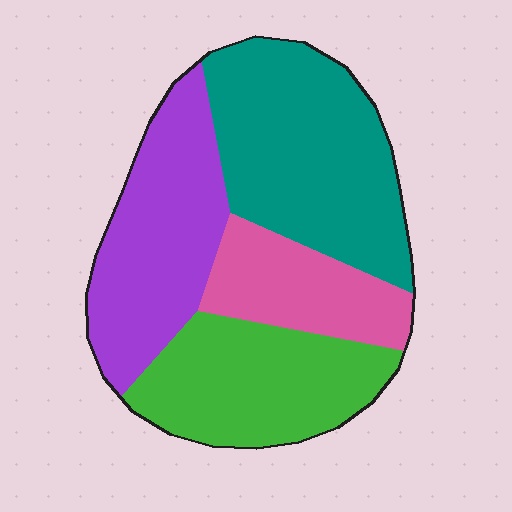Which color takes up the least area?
Pink, at roughly 15%.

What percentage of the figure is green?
Green takes up between a sixth and a third of the figure.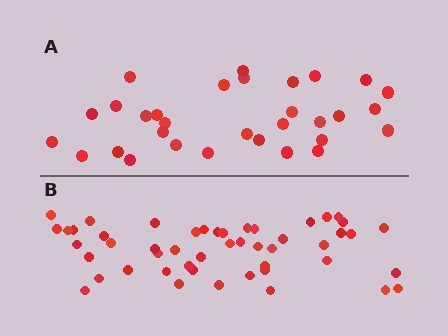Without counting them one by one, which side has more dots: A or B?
Region B (the bottom region) has more dots.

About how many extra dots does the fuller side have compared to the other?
Region B has approximately 20 more dots than region A.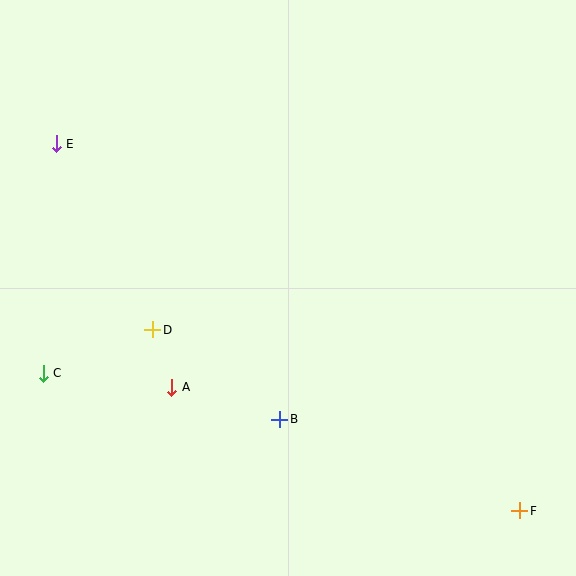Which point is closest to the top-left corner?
Point E is closest to the top-left corner.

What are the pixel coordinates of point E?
Point E is at (56, 144).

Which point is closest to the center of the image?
Point B at (280, 419) is closest to the center.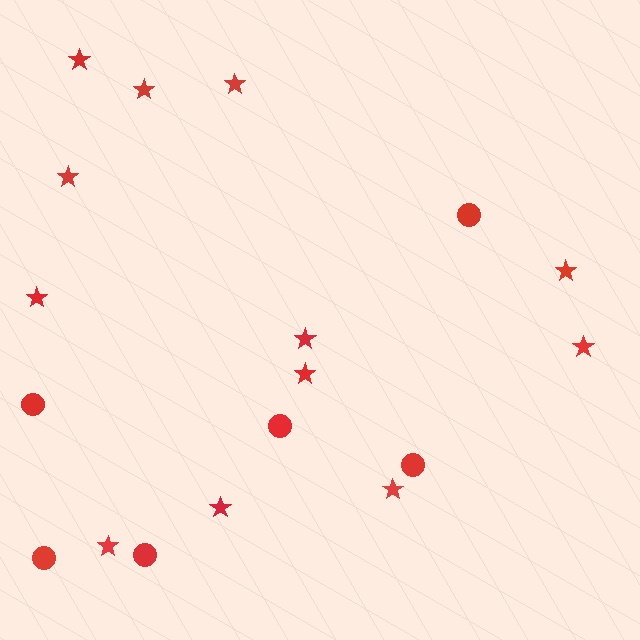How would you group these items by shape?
There are 2 groups: one group of circles (6) and one group of stars (12).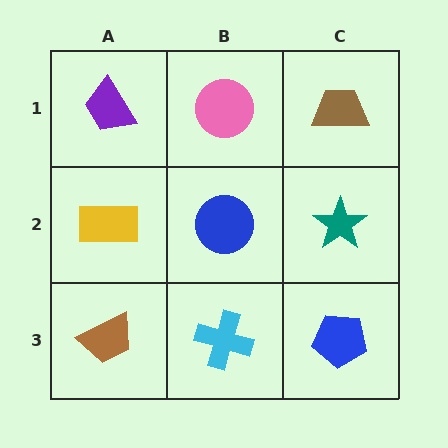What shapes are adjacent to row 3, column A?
A yellow rectangle (row 2, column A), a cyan cross (row 3, column B).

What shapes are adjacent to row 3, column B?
A blue circle (row 2, column B), a brown trapezoid (row 3, column A), a blue pentagon (row 3, column C).